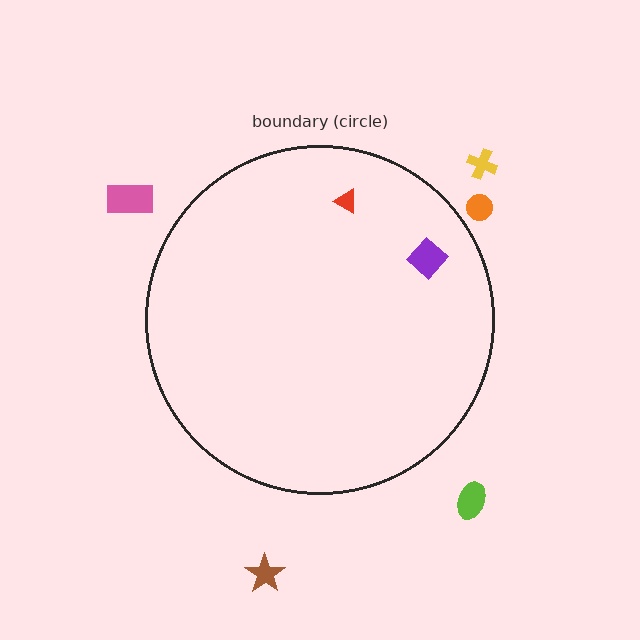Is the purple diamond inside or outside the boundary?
Inside.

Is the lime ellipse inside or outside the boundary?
Outside.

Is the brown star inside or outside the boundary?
Outside.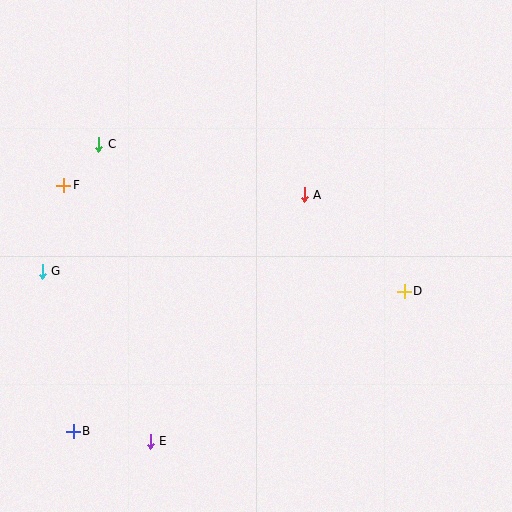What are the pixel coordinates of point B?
Point B is at (73, 431).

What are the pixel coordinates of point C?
Point C is at (99, 144).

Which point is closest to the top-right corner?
Point A is closest to the top-right corner.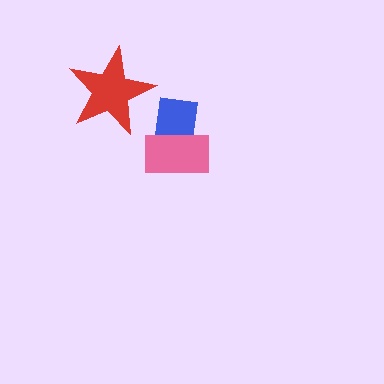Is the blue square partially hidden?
Yes, it is partially covered by another shape.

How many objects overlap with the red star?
0 objects overlap with the red star.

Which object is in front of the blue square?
The pink rectangle is in front of the blue square.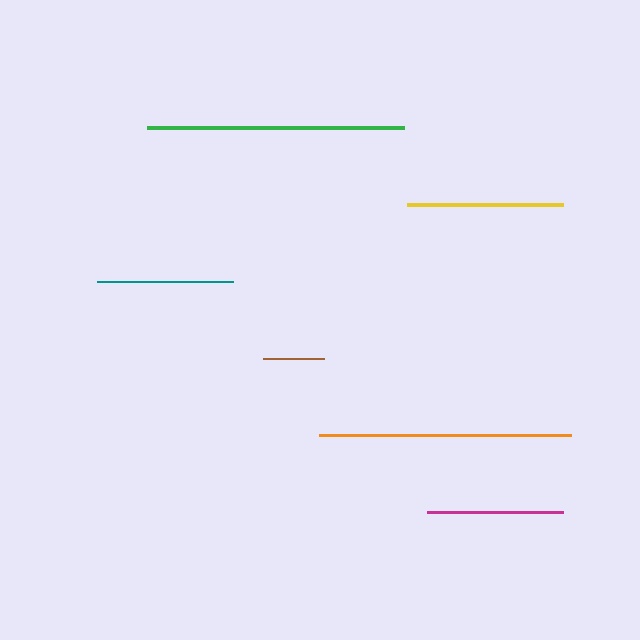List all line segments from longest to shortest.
From longest to shortest: green, orange, yellow, magenta, teal, brown.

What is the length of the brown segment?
The brown segment is approximately 61 pixels long.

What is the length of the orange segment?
The orange segment is approximately 252 pixels long.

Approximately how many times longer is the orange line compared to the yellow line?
The orange line is approximately 1.6 times the length of the yellow line.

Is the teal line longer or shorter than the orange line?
The orange line is longer than the teal line.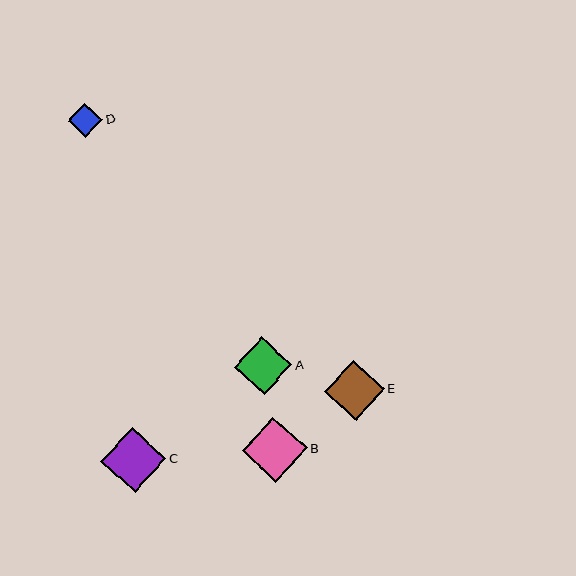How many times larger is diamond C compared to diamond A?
Diamond C is approximately 1.1 times the size of diamond A.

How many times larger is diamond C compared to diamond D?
Diamond C is approximately 1.9 times the size of diamond D.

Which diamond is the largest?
Diamond B is the largest with a size of approximately 65 pixels.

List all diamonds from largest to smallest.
From largest to smallest: B, C, E, A, D.